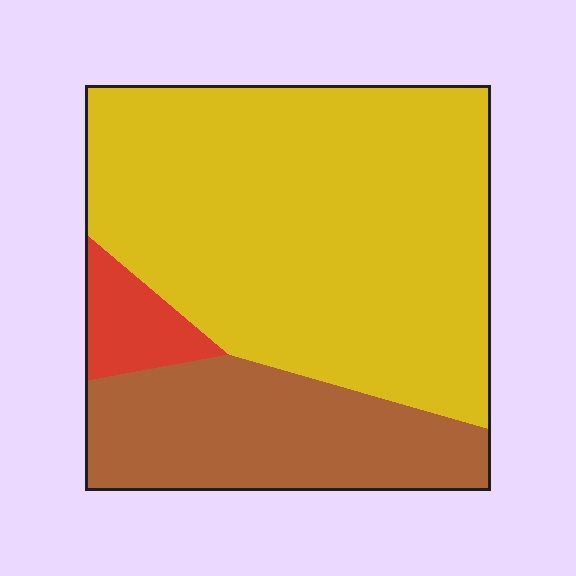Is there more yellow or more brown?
Yellow.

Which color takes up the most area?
Yellow, at roughly 65%.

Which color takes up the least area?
Red, at roughly 5%.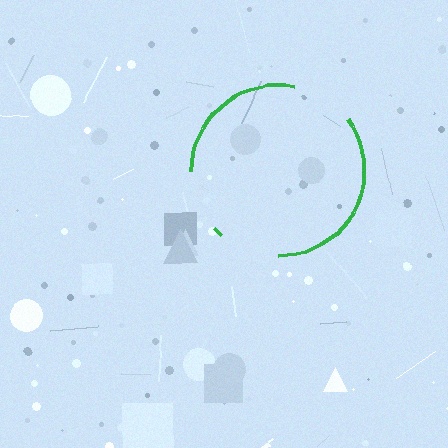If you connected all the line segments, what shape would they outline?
They would outline a circle.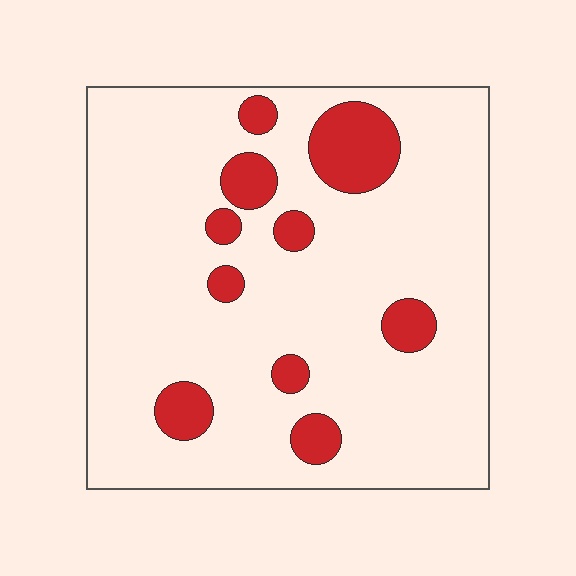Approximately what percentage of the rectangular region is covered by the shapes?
Approximately 15%.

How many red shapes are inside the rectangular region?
10.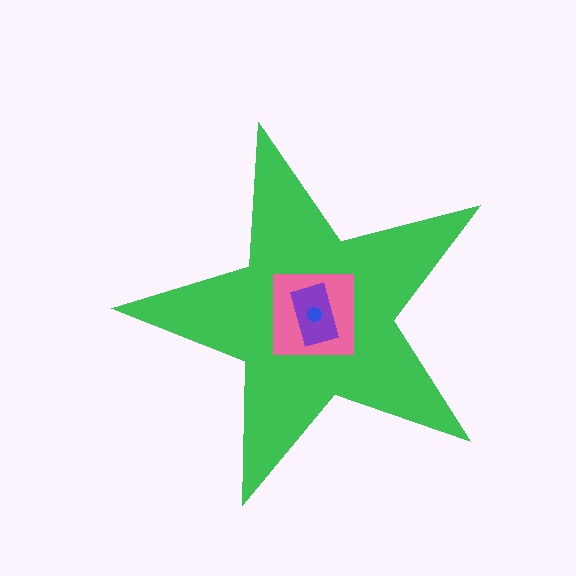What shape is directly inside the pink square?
The purple rectangle.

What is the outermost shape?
The green star.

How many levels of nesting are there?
4.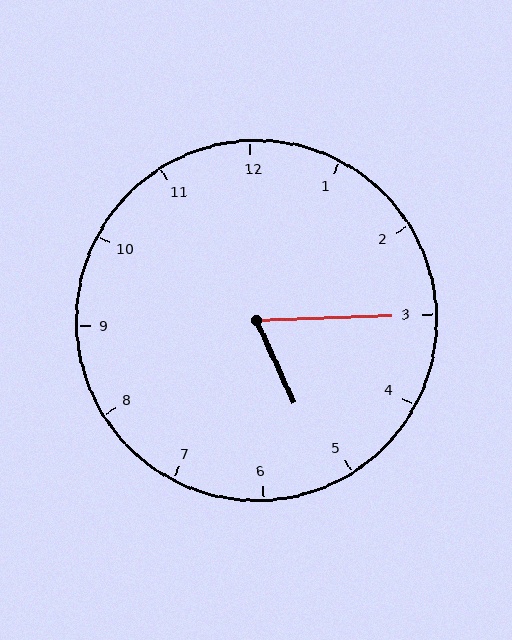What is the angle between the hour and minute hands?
Approximately 68 degrees.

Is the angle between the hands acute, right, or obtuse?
It is acute.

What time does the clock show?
5:15.